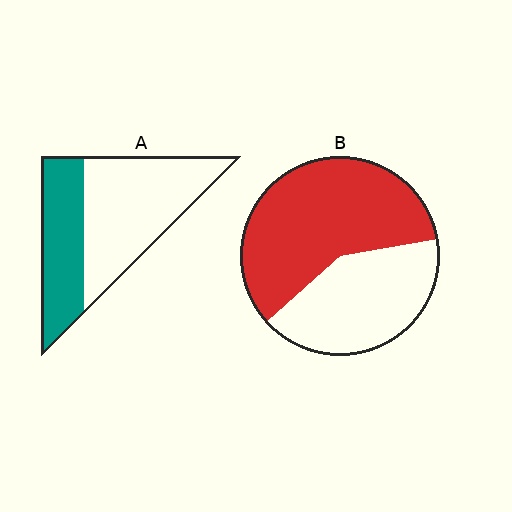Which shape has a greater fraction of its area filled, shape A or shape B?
Shape B.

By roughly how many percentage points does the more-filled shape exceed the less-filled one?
By roughly 20 percentage points (B over A).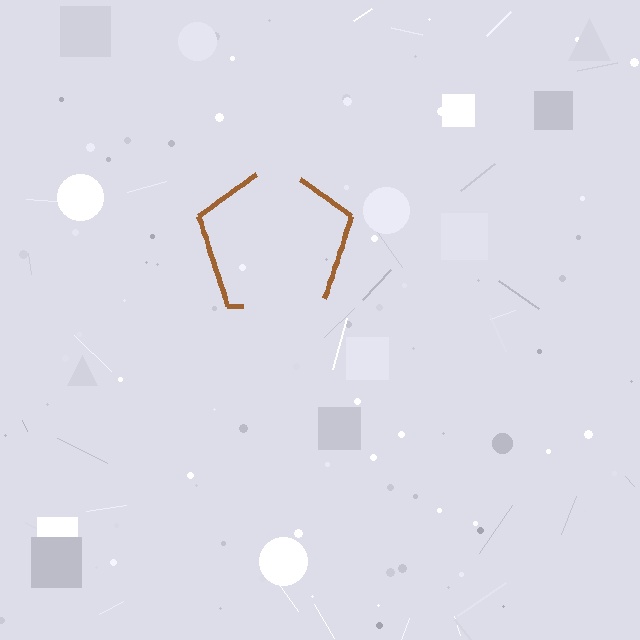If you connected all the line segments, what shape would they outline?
They would outline a pentagon.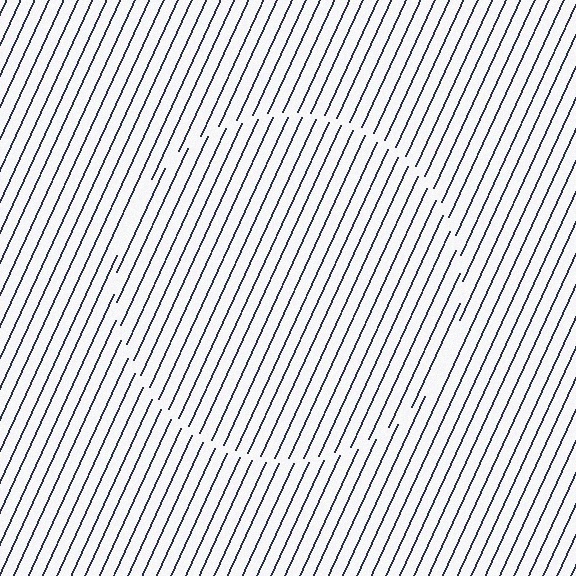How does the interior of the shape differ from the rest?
The interior of the shape contains the same grating, shifted by half a period — the contour is defined by the phase discontinuity where line-ends from the inner and outer gratings abut.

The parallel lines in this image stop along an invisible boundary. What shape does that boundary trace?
An illusory circle. The interior of the shape contains the same grating, shifted by half a period — the contour is defined by the phase discontinuity where line-ends from the inner and outer gratings abut.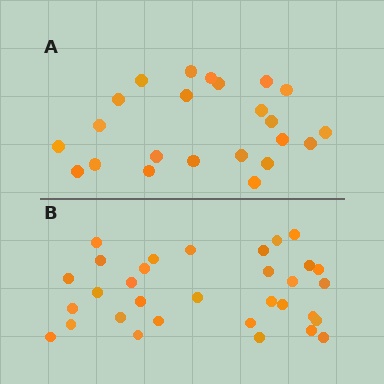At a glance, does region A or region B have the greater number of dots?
Region B (the bottom region) has more dots.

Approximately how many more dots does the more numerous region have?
Region B has roughly 8 or so more dots than region A.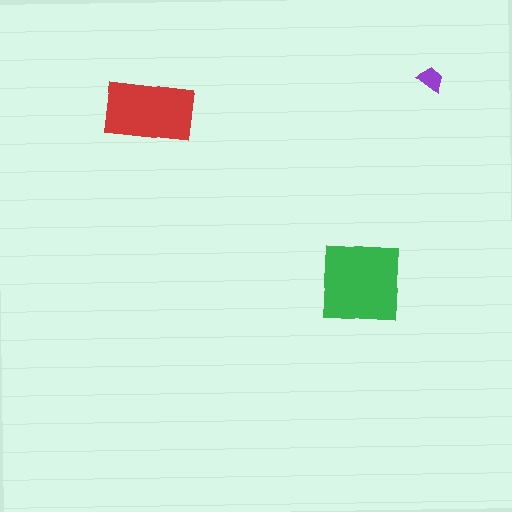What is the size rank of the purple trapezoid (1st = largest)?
3rd.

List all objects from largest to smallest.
The green square, the red rectangle, the purple trapezoid.